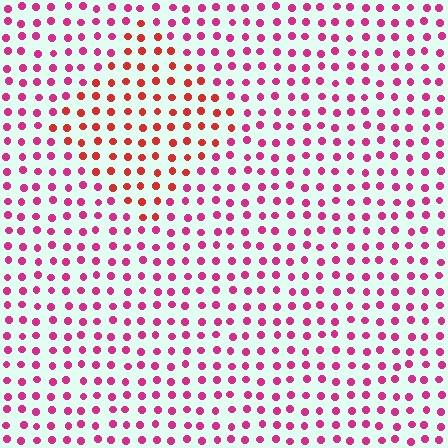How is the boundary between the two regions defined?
The boundary is defined purely by a slight shift in hue (about 33 degrees). Spacing, size, and orientation are identical on both sides.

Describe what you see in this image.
The image is filled with small magenta elements in a uniform arrangement. A diamond-shaped region is visible where the elements are tinted to a slightly different hue, forming a subtle color boundary.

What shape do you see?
I see a diamond.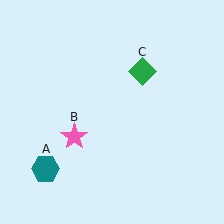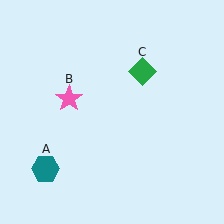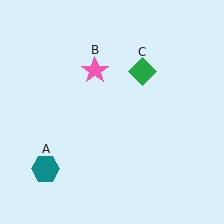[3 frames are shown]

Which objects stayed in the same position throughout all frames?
Teal hexagon (object A) and green diamond (object C) remained stationary.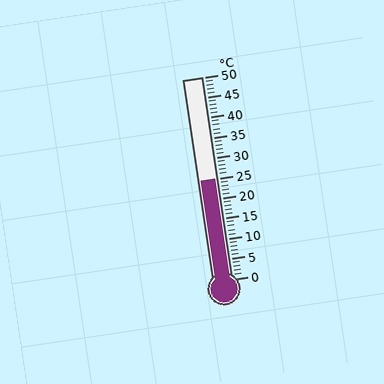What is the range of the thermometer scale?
The thermometer scale ranges from 0°C to 50°C.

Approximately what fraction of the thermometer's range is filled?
The thermometer is filled to approximately 50% of its range.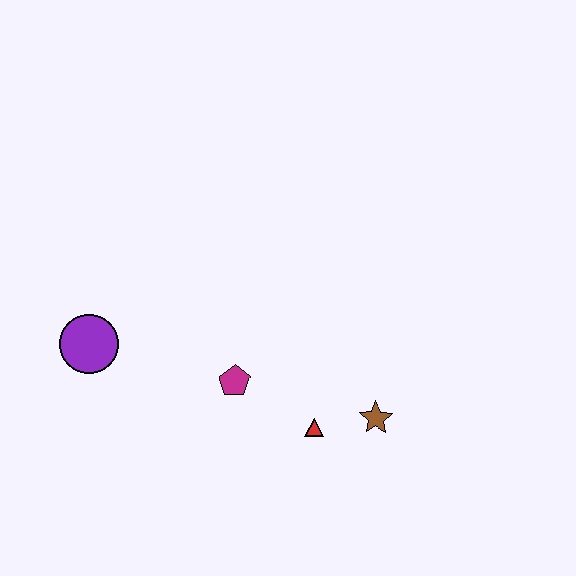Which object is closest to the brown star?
The red triangle is closest to the brown star.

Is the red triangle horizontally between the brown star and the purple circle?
Yes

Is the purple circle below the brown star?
No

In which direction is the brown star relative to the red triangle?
The brown star is to the right of the red triangle.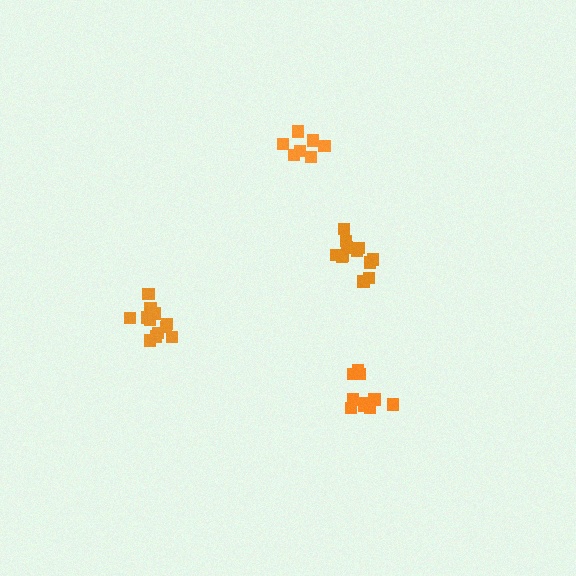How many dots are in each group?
Group 1: 12 dots, Group 2: 10 dots, Group 3: 12 dots, Group 4: 7 dots (41 total).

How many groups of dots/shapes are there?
There are 4 groups.